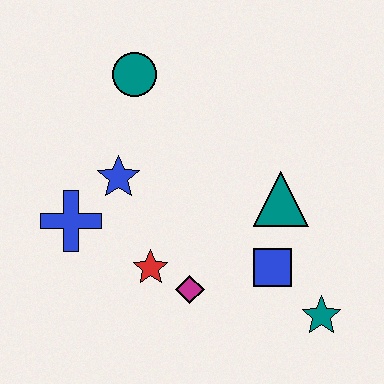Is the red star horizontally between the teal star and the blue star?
Yes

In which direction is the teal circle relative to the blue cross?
The teal circle is above the blue cross.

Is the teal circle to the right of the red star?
No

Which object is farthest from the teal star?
The teal circle is farthest from the teal star.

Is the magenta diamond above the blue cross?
No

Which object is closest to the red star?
The magenta diamond is closest to the red star.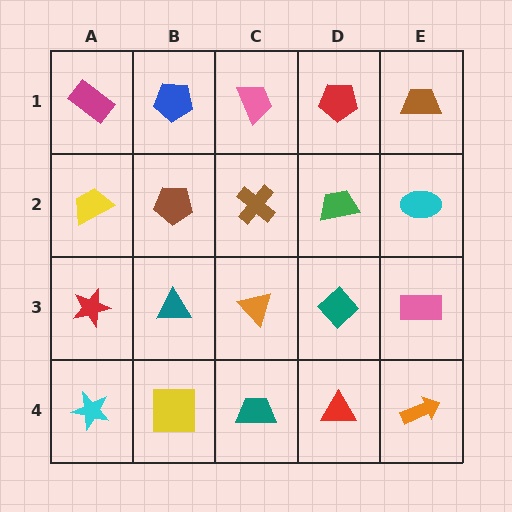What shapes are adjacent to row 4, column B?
A teal triangle (row 3, column B), a cyan star (row 4, column A), a teal trapezoid (row 4, column C).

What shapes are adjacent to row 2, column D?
A red pentagon (row 1, column D), a teal diamond (row 3, column D), a brown cross (row 2, column C), a cyan ellipse (row 2, column E).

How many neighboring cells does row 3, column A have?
3.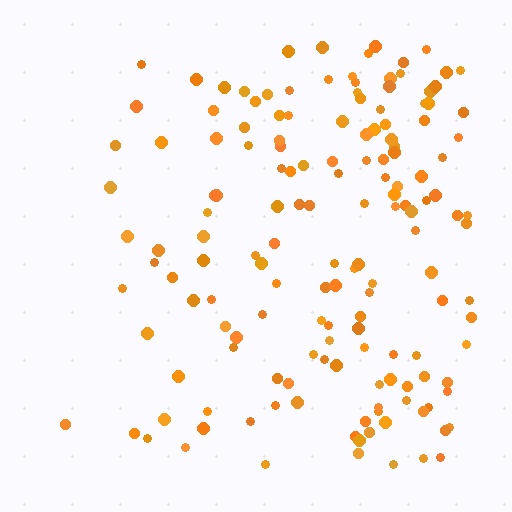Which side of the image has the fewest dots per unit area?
The left.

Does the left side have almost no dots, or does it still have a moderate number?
Still a moderate number, just noticeably fewer than the right.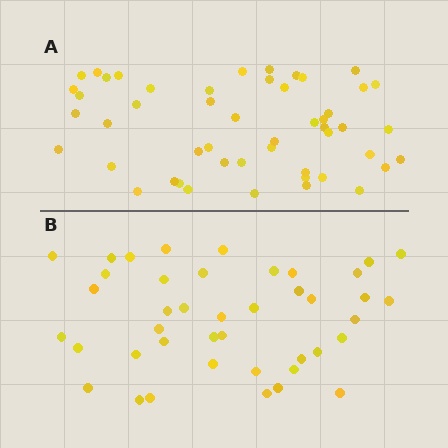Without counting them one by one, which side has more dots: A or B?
Region A (the top region) has more dots.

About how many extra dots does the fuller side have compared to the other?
Region A has roughly 8 or so more dots than region B.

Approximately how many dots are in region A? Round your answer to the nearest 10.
About 50 dots.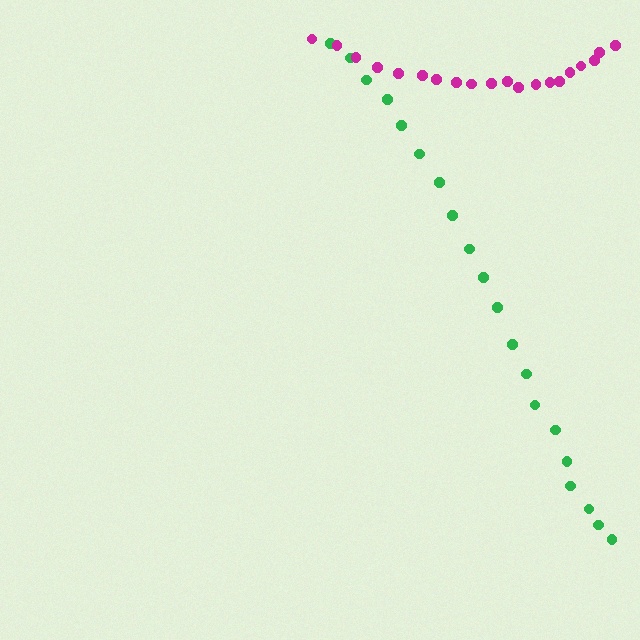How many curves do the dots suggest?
There are 2 distinct paths.